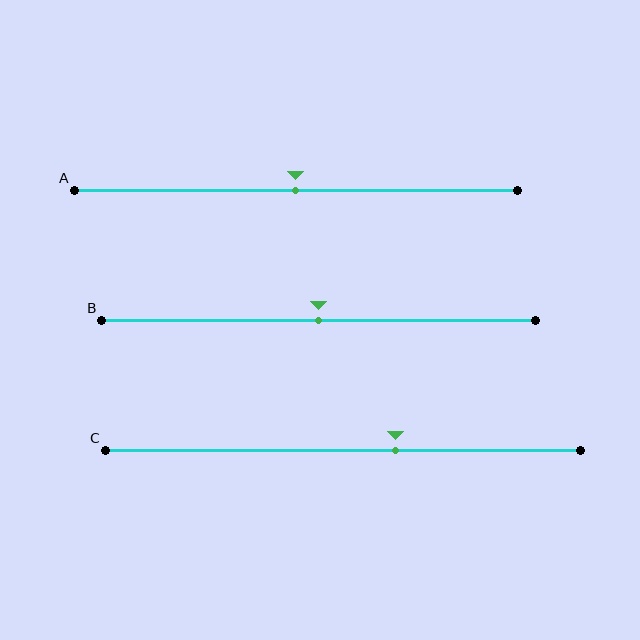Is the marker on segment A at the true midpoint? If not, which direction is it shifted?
Yes, the marker on segment A is at the true midpoint.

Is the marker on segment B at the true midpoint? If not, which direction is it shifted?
Yes, the marker on segment B is at the true midpoint.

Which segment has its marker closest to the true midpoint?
Segment A has its marker closest to the true midpoint.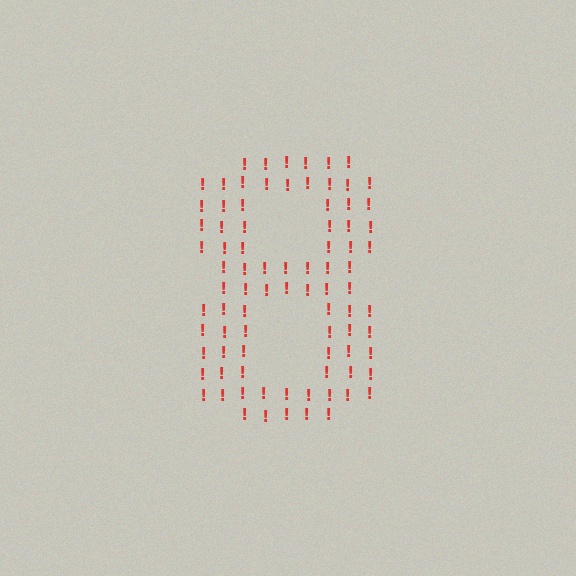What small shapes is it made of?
It is made of small exclamation marks.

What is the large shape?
The large shape is the digit 8.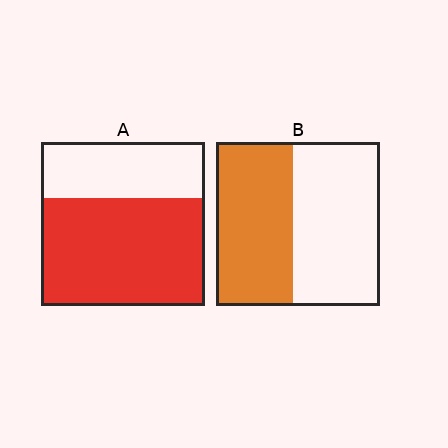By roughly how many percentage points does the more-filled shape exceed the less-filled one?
By roughly 20 percentage points (A over B).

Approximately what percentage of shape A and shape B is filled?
A is approximately 65% and B is approximately 45%.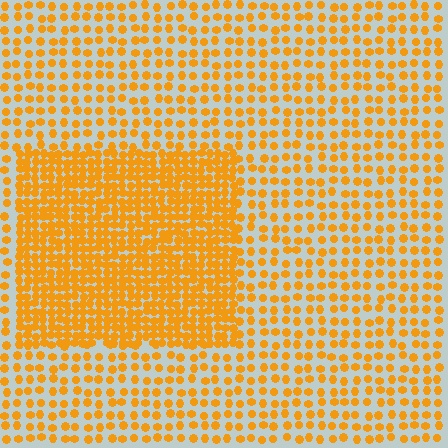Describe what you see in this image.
The image contains small orange elements arranged at two different densities. A rectangle-shaped region is visible where the elements are more densely packed than the surrounding area.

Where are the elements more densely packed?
The elements are more densely packed inside the rectangle boundary.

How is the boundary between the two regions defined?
The boundary is defined by a change in element density (approximately 2.2x ratio). All elements are the same color, size, and shape.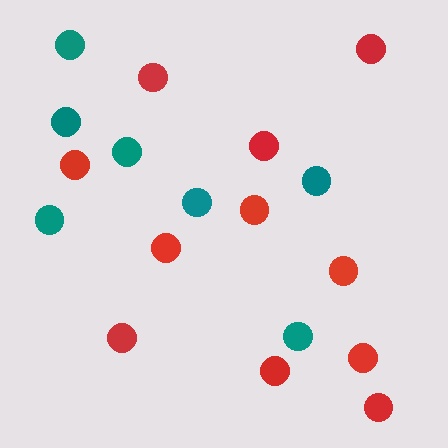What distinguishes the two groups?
There are 2 groups: one group of red circles (11) and one group of teal circles (7).